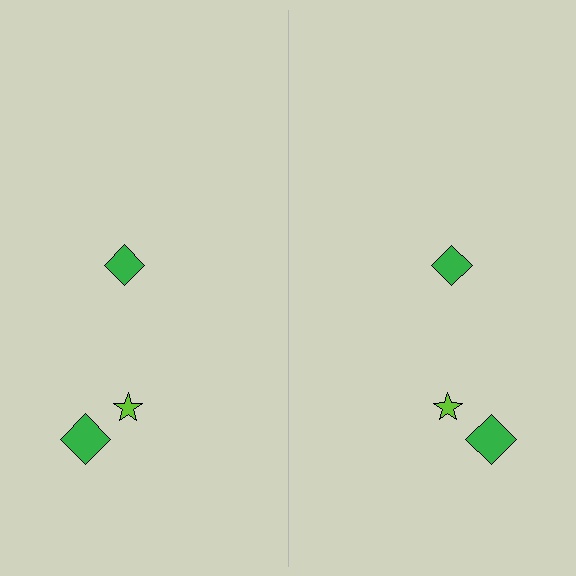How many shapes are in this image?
There are 6 shapes in this image.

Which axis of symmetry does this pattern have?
The pattern has a vertical axis of symmetry running through the center of the image.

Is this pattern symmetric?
Yes, this pattern has bilateral (reflection) symmetry.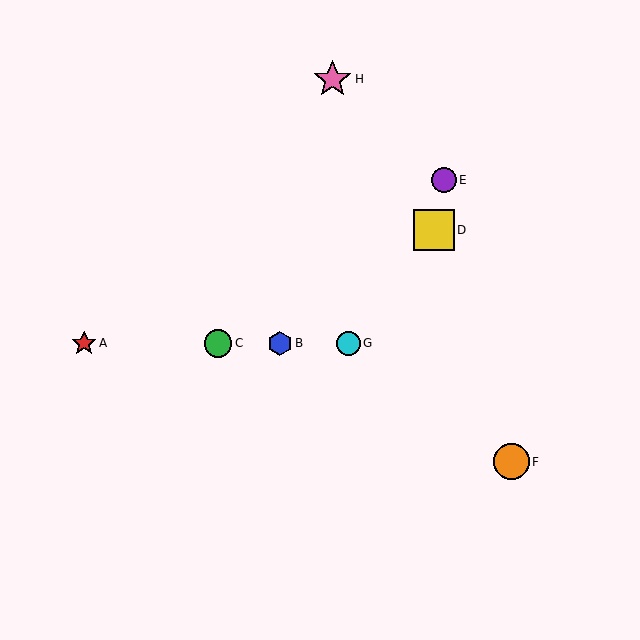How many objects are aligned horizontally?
4 objects (A, B, C, G) are aligned horizontally.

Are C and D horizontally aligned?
No, C is at y≈343 and D is at y≈230.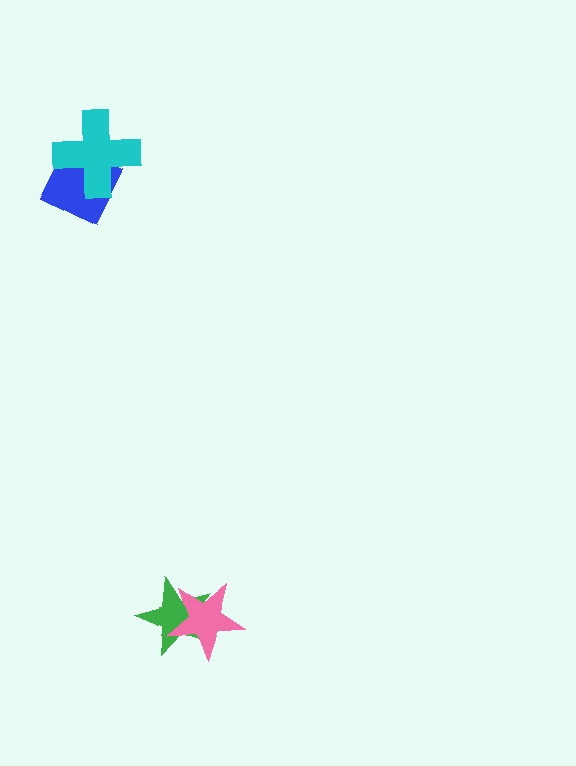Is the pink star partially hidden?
No, no other shape covers it.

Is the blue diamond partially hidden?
Yes, it is partially covered by another shape.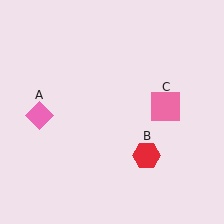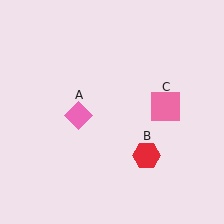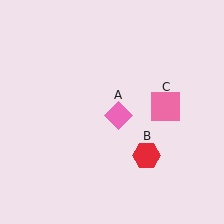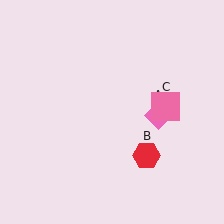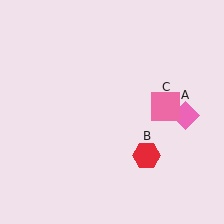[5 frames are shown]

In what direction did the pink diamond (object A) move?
The pink diamond (object A) moved right.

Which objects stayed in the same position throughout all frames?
Red hexagon (object B) and pink square (object C) remained stationary.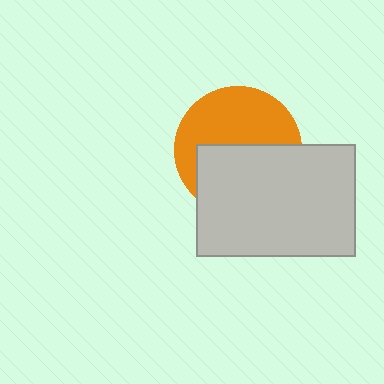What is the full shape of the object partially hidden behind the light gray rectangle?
The partially hidden object is an orange circle.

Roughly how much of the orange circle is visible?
About half of it is visible (roughly 50%).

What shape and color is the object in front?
The object in front is a light gray rectangle.